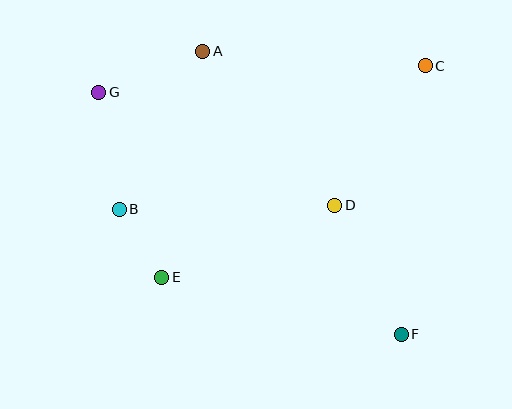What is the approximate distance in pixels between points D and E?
The distance between D and E is approximately 187 pixels.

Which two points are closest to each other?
Points B and E are closest to each other.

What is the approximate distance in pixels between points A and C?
The distance between A and C is approximately 223 pixels.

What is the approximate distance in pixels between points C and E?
The distance between C and E is approximately 338 pixels.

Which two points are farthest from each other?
Points F and G are farthest from each other.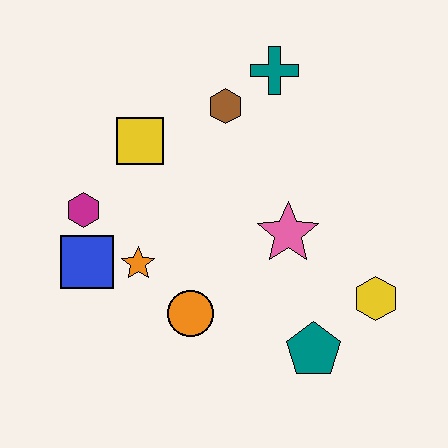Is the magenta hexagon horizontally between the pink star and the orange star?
No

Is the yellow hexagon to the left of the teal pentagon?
No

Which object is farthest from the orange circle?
The teal cross is farthest from the orange circle.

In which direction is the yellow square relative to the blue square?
The yellow square is above the blue square.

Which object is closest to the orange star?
The blue square is closest to the orange star.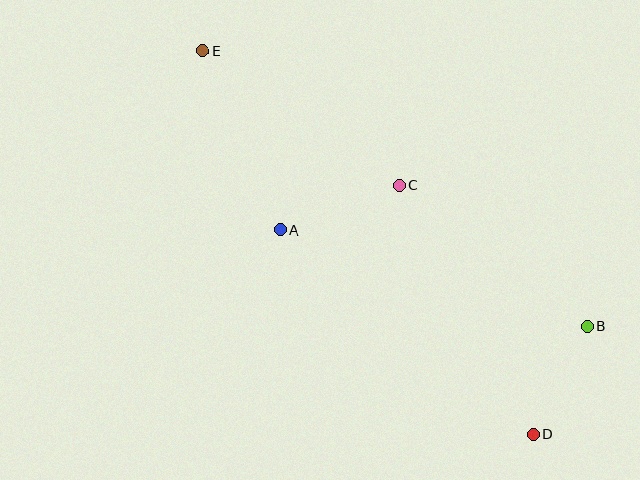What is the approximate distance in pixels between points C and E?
The distance between C and E is approximately 238 pixels.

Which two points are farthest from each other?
Points D and E are farthest from each other.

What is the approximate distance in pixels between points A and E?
The distance between A and E is approximately 195 pixels.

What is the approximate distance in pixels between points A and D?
The distance between A and D is approximately 325 pixels.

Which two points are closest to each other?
Points B and D are closest to each other.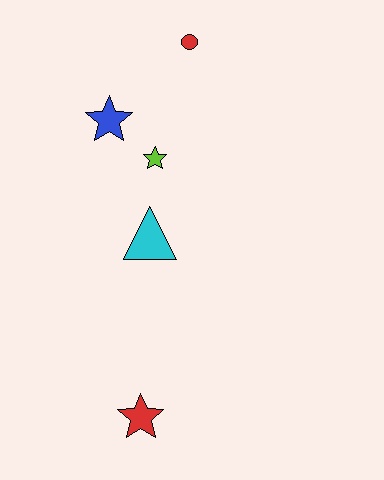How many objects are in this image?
There are 5 objects.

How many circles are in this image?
There is 1 circle.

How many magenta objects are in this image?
There are no magenta objects.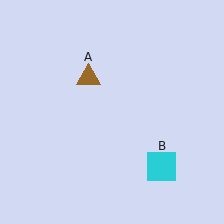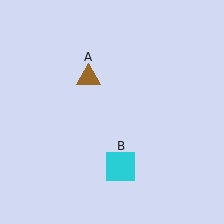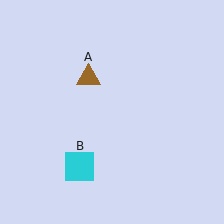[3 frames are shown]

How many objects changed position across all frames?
1 object changed position: cyan square (object B).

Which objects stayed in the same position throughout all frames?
Brown triangle (object A) remained stationary.